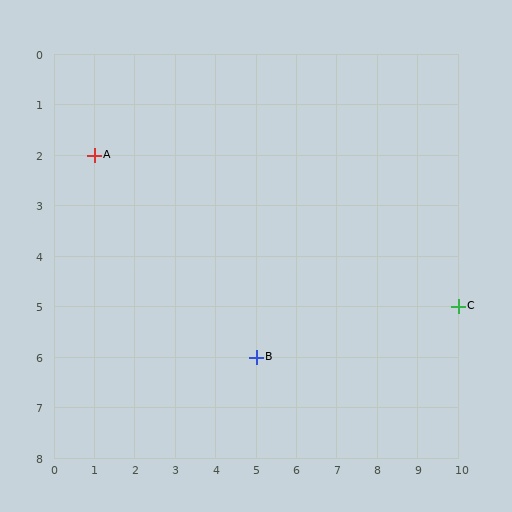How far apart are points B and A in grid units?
Points B and A are 4 columns and 4 rows apart (about 5.7 grid units diagonally).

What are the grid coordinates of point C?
Point C is at grid coordinates (10, 5).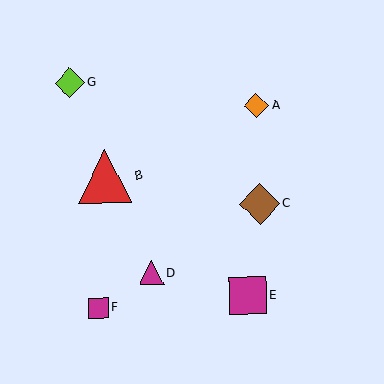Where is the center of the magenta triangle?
The center of the magenta triangle is at (152, 273).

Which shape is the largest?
The red triangle (labeled B) is the largest.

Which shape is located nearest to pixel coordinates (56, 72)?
The lime diamond (labeled G) at (70, 83) is nearest to that location.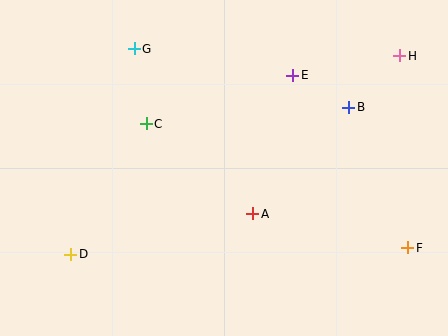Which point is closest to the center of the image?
Point A at (253, 214) is closest to the center.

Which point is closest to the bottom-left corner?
Point D is closest to the bottom-left corner.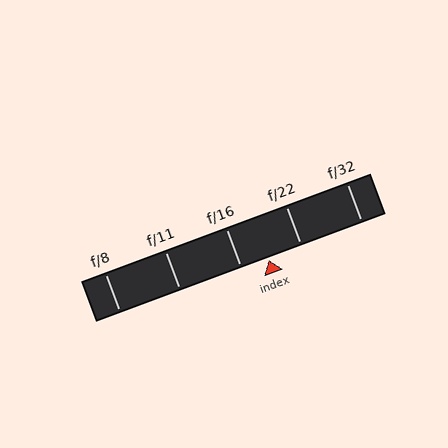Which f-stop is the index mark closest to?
The index mark is closest to f/16.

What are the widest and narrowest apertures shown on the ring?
The widest aperture shown is f/8 and the narrowest is f/32.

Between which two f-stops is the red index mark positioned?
The index mark is between f/16 and f/22.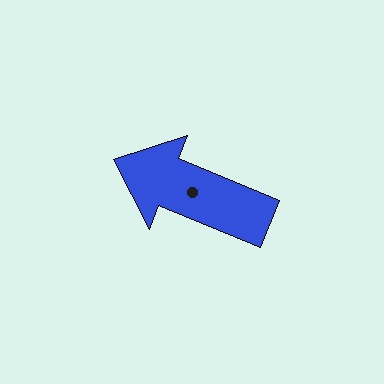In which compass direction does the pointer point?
West.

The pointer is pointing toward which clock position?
Roughly 10 o'clock.